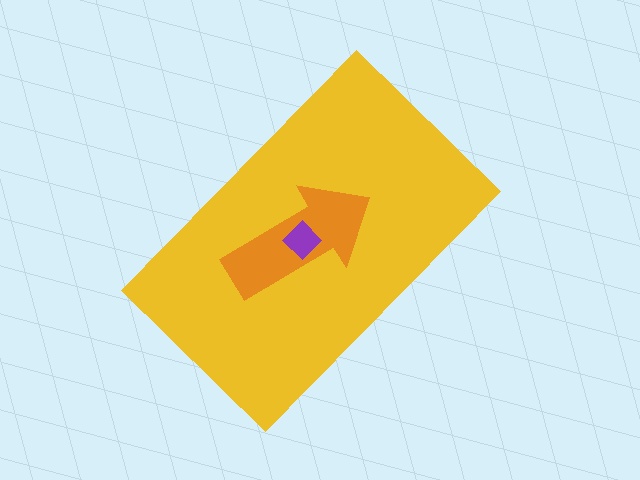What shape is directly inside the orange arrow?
The purple diamond.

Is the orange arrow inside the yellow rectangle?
Yes.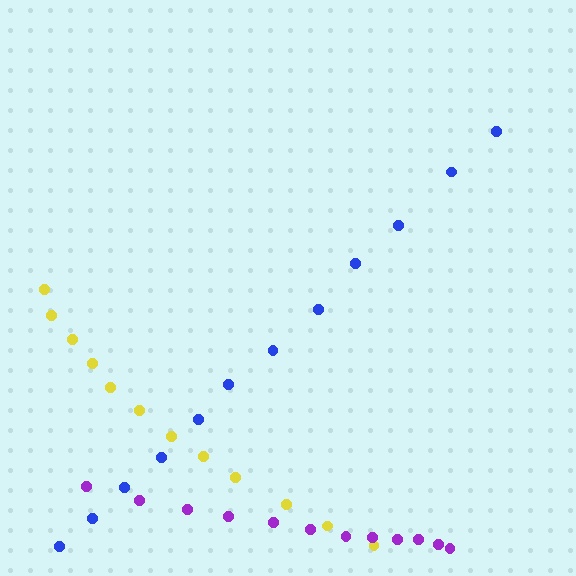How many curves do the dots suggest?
There are 3 distinct paths.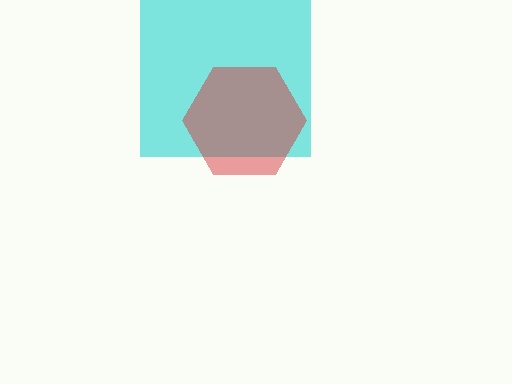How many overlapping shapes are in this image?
There are 2 overlapping shapes in the image.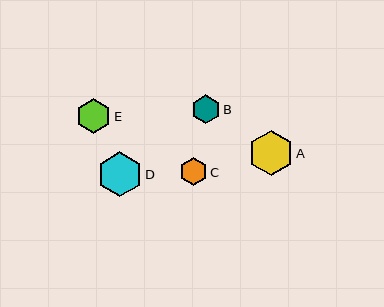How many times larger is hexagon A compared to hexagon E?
Hexagon A is approximately 1.3 times the size of hexagon E.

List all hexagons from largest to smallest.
From largest to smallest: A, D, E, B, C.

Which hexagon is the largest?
Hexagon A is the largest with a size of approximately 44 pixels.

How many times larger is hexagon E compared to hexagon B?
Hexagon E is approximately 1.2 times the size of hexagon B.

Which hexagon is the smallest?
Hexagon C is the smallest with a size of approximately 28 pixels.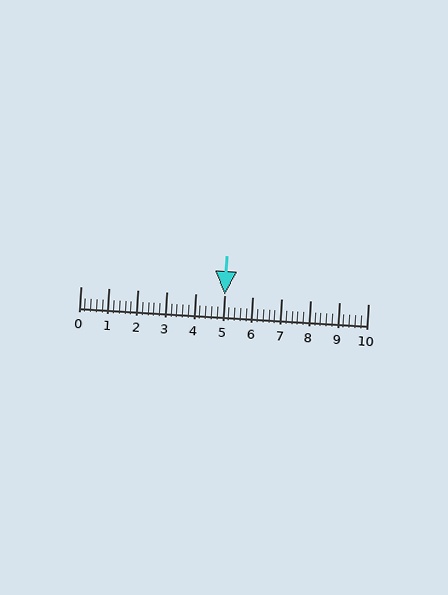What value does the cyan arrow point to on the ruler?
The cyan arrow points to approximately 5.0.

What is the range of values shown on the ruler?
The ruler shows values from 0 to 10.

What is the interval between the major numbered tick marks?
The major tick marks are spaced 1 units apart.